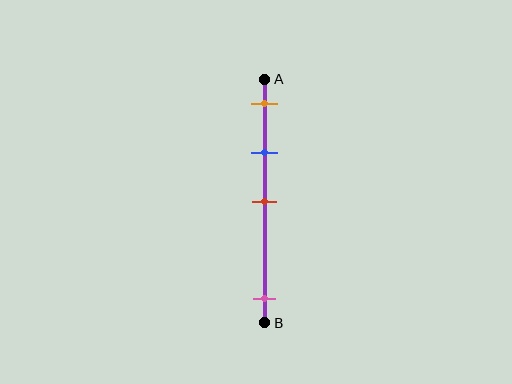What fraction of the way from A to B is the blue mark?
The blue mark is approximately 30% (0.3) of the way from A to B.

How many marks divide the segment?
There are 4 marks dividing the segment.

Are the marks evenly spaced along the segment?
No, the marks are not evenly spaced.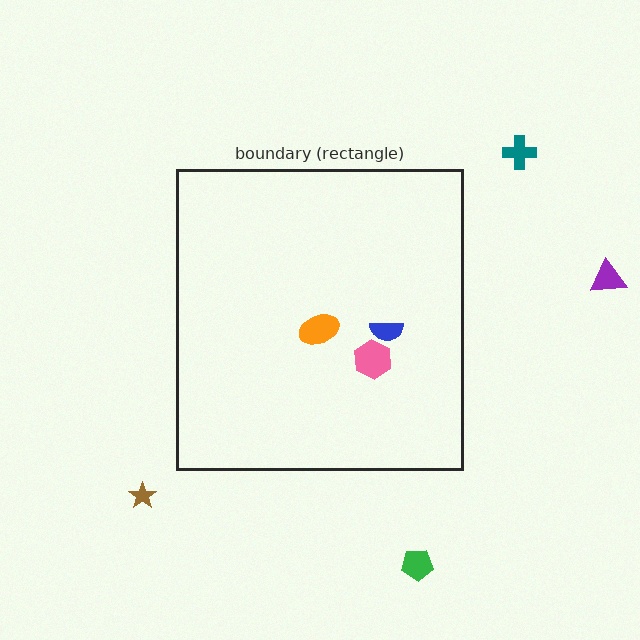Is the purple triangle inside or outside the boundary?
Outside.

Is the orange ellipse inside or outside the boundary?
Inside.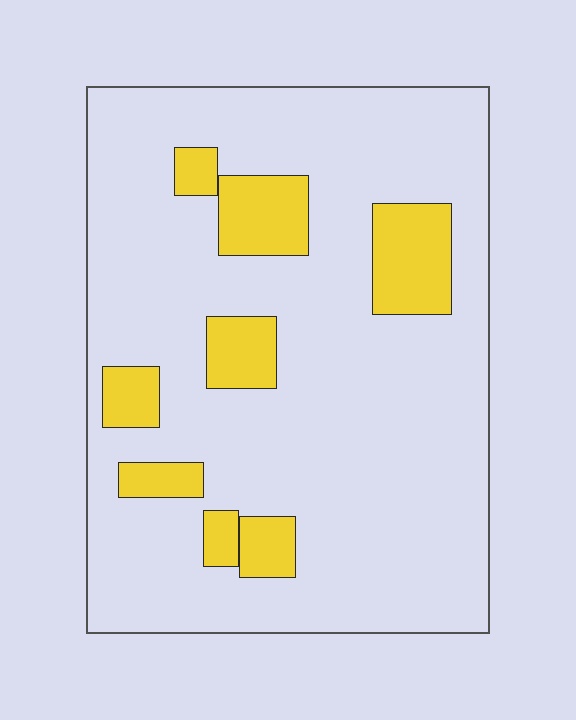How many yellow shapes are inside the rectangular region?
8.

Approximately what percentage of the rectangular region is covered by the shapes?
Approximately 15%.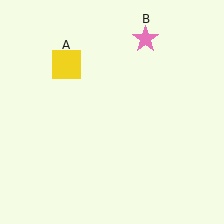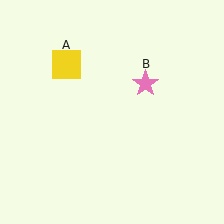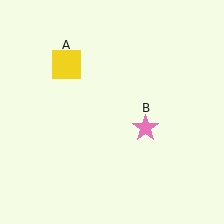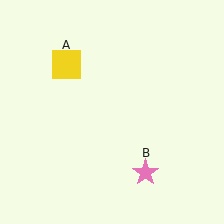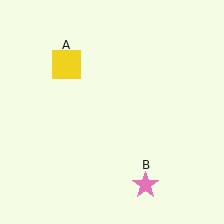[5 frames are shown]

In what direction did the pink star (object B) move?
The pink star (object B) moved down.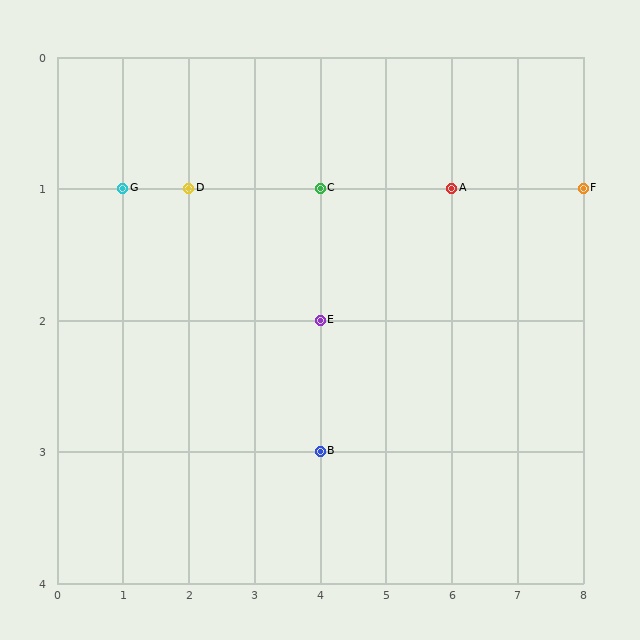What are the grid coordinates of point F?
Point F is at grid coordinates (8, 1).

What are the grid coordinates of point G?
Point G is at grid coordinates (1, 1).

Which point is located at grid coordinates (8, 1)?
Point F is at (8, 1).